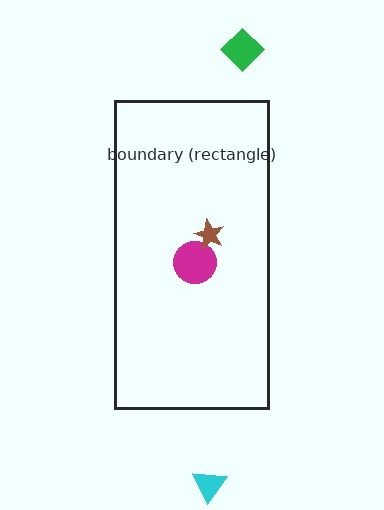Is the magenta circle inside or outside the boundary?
Inside.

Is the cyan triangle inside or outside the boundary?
Outside.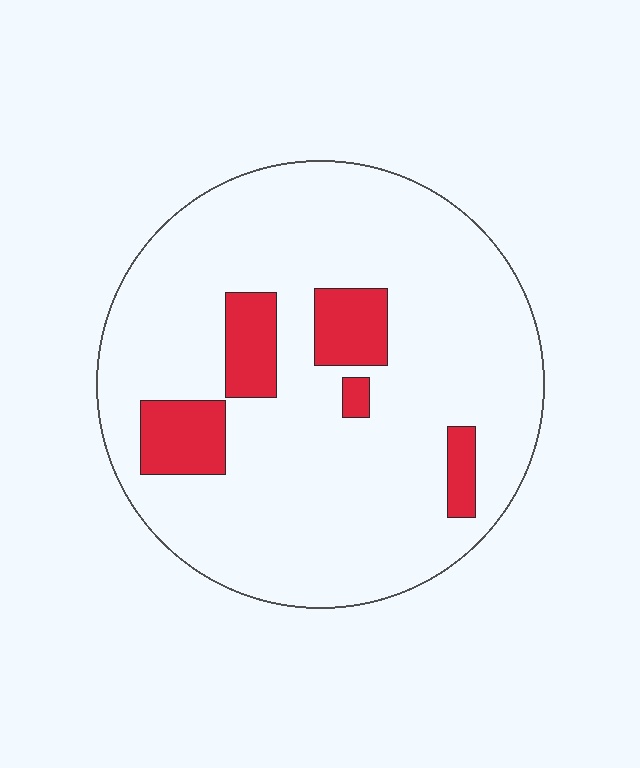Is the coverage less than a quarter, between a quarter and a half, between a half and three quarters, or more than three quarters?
Less than a quarter.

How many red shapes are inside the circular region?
5.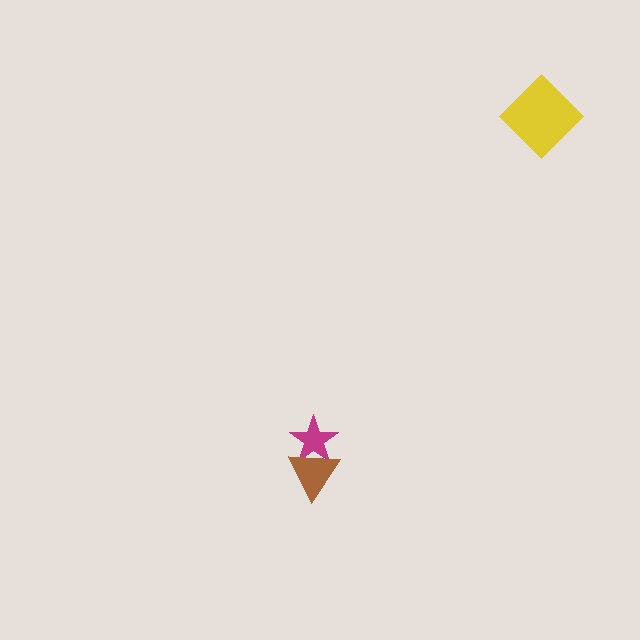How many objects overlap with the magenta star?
1 object overlaps with the magenta star.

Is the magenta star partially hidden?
Yes, it is partially covered by another shape.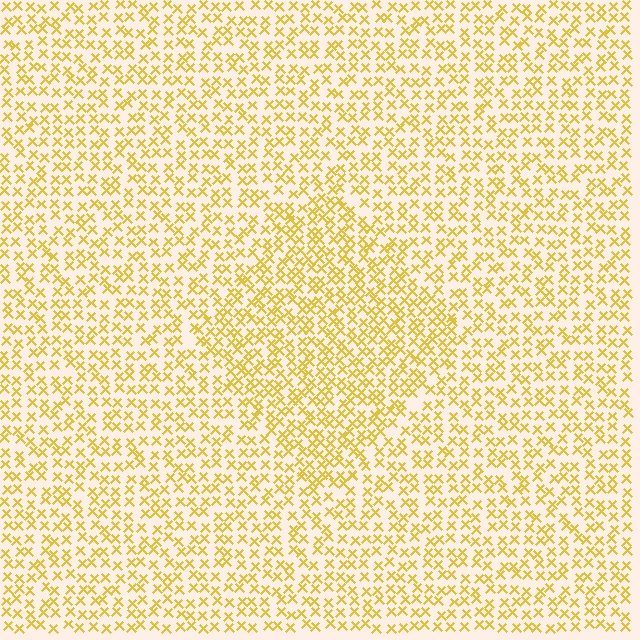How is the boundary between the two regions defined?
The boundary is defined by a change in element density (approximately 1.5x ratio). All elements are the same color, size, and shape.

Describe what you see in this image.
The image contains small yellow elements arranged at two different densities. A diamond-shaped region is visible where the elements are more densely packed than the surrounding area.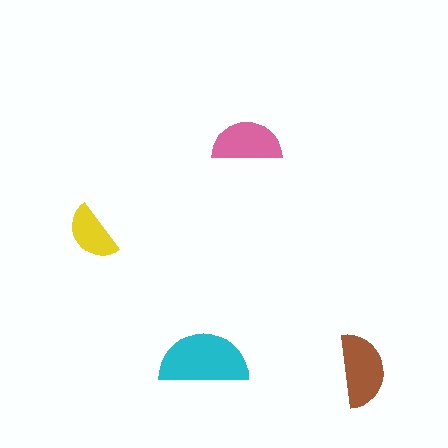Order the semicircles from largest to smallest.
the cyan one, the brown one, the pink one, the yellow one.